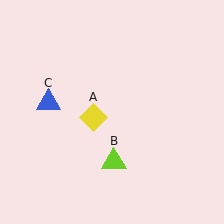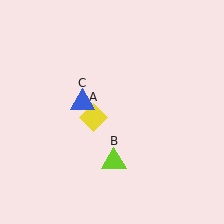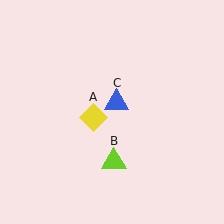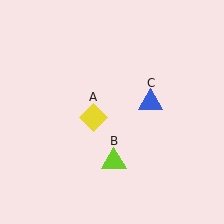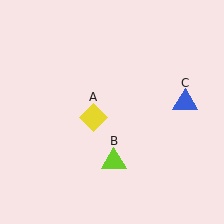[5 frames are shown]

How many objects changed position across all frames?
1 object changed position: blue triangle (object C).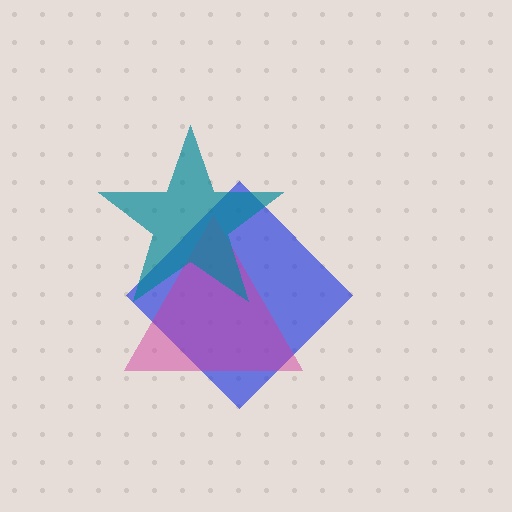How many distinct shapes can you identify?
There are 3 distinct shapes: a blue diamond, a magenta triangle, a teal star.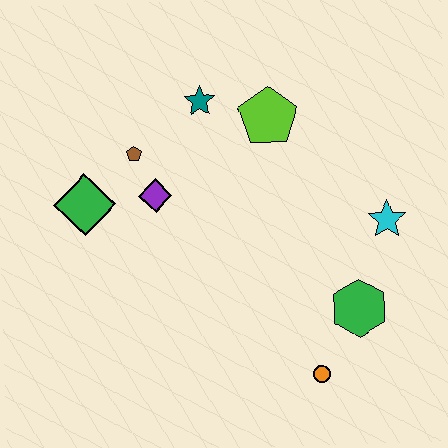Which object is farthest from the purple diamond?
The orange circle is farthest from the purple diamond.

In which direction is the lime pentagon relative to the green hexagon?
The lime pentagon is above the green hexagon.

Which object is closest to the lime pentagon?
The teal star is closest to the lime pentagon.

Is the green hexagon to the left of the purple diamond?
No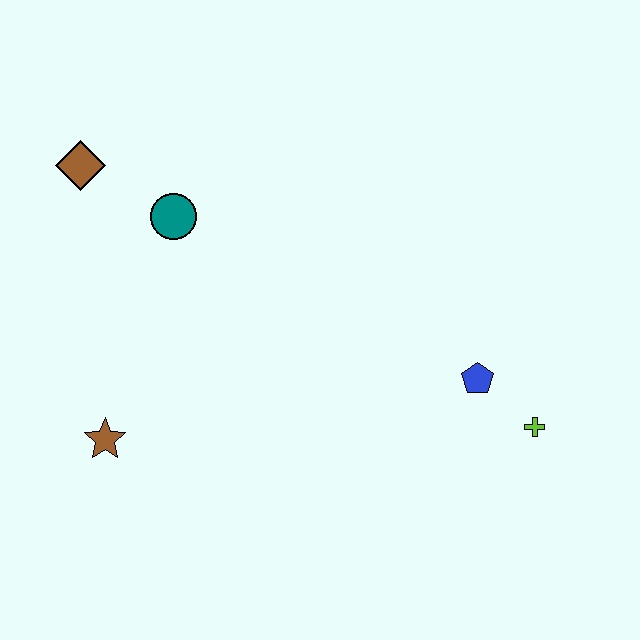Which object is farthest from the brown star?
The lime cross is farthest from the brown star.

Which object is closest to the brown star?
The teal circle is closest to the brown star.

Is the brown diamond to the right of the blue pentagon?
No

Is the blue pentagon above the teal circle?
No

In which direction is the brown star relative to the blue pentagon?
The brown star is to the left of the blue pentagon.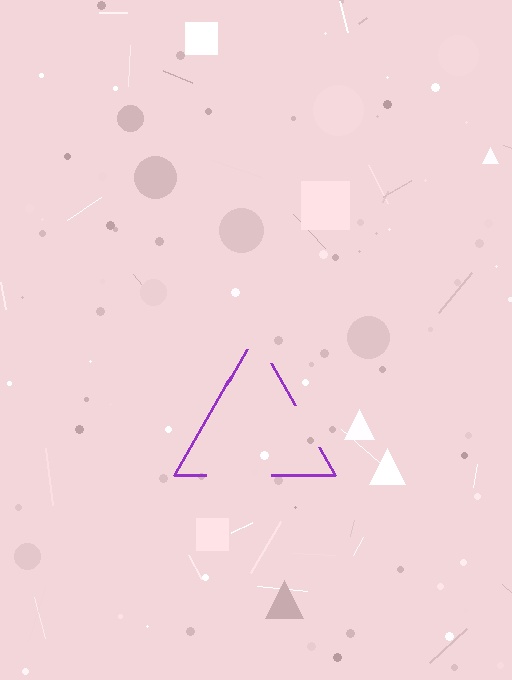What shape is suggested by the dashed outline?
The dashed outline suggests a triangle.